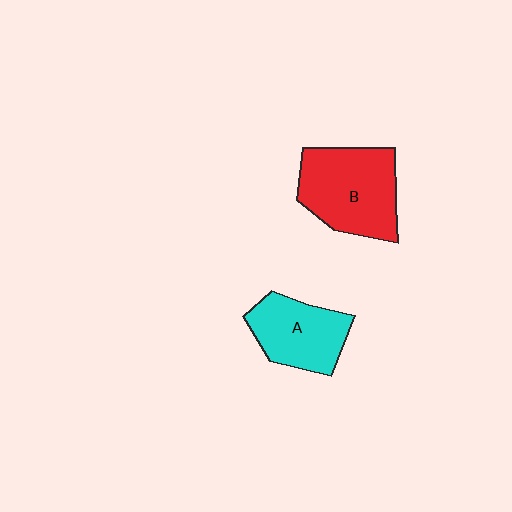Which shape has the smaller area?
Shape A (cyan).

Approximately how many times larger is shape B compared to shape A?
Approximately 1.3 times.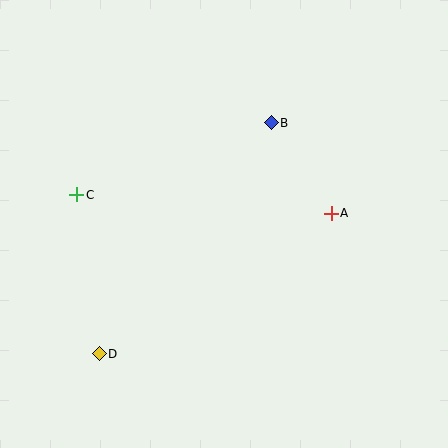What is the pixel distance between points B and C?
The distance between B and C is 207 pixels.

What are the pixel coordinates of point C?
Point C is at (77, 195).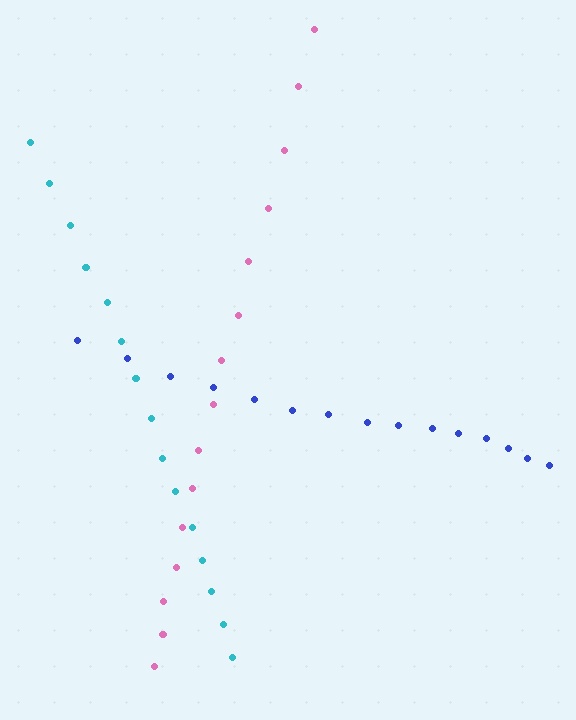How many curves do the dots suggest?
There are 3 distinct paths.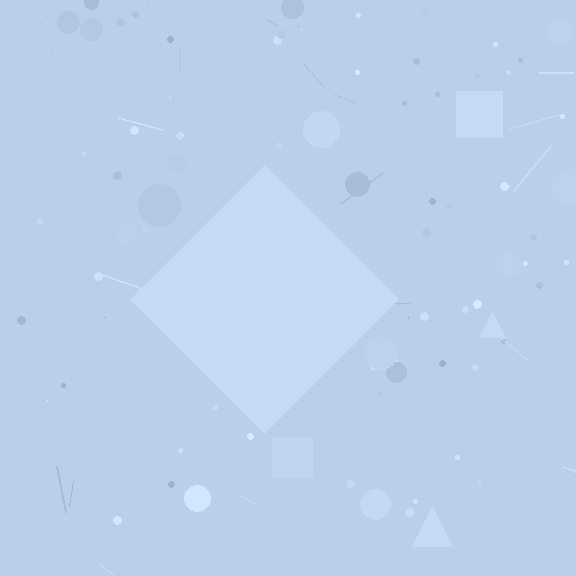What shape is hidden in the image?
A diamond is hidden in the image.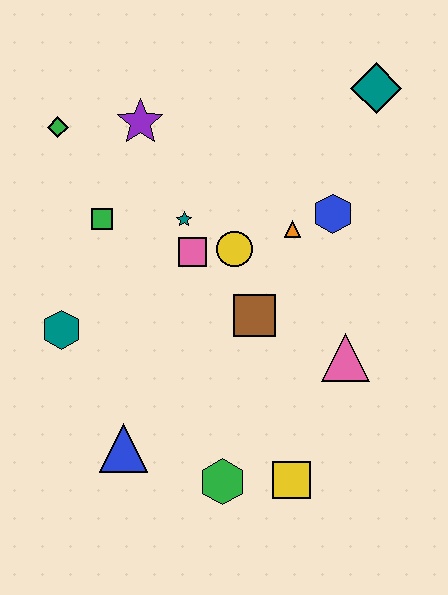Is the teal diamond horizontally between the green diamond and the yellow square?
No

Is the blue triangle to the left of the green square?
No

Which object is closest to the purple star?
The green diamond is closest to the purple star.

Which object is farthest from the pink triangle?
The green diamond is farthest from the pink triangle.